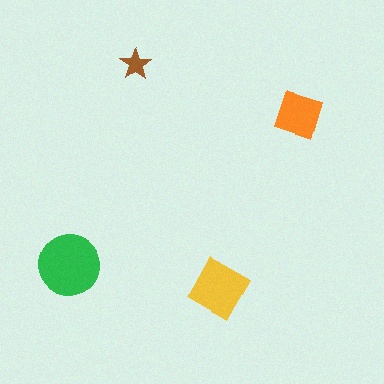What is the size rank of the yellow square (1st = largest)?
2nd.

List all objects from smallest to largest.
The brown star, the orange diamond, the yellow square, the green circle.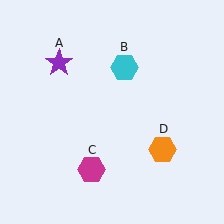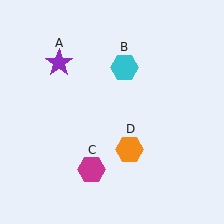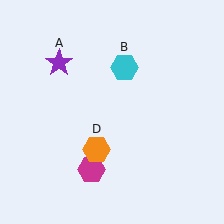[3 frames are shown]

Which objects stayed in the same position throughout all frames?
Purple star (object A) and cyan hexagon (object B) and magenta hexagon (object C) remained stationary.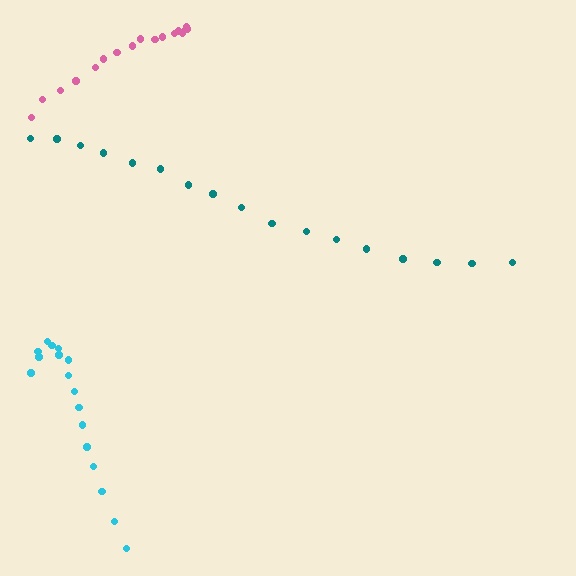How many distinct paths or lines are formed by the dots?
There are 3 distinct paths.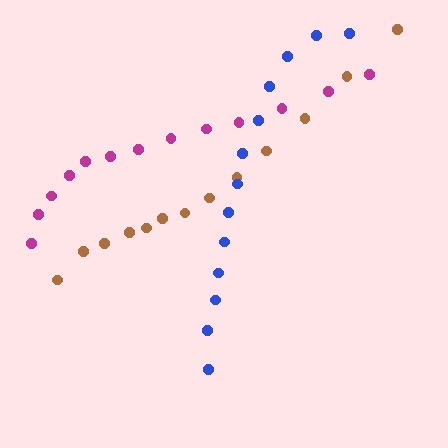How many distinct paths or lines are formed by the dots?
There are 3 distinct paths.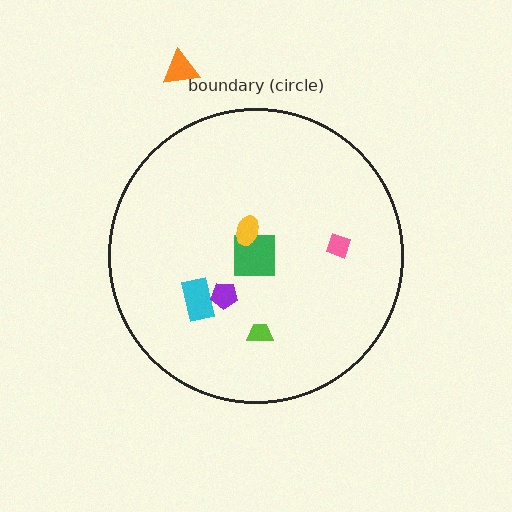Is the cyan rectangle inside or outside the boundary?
Inside.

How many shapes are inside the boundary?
6 inside, 1 outside.